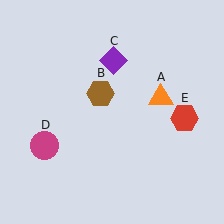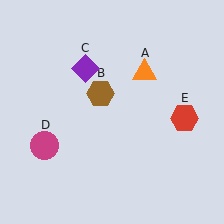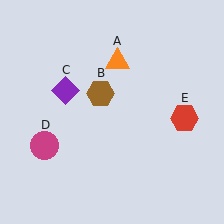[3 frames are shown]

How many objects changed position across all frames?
2 objects changed position: orange triangle (object A), purple diamond (object C).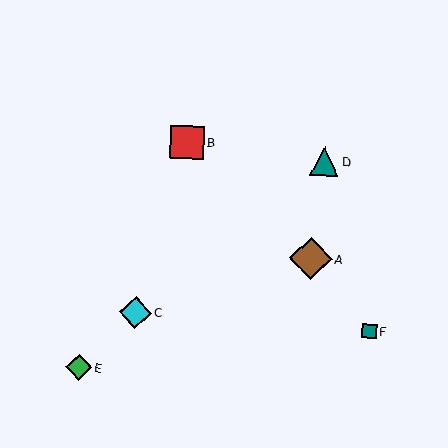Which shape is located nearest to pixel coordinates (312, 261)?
The brown diamond (labeled A) at (311, 258) is nearest to that location.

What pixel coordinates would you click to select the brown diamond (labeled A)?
Click at (311, 258) to select the brown diamond A.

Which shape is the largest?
The brown diamond (labeled A) is the largest.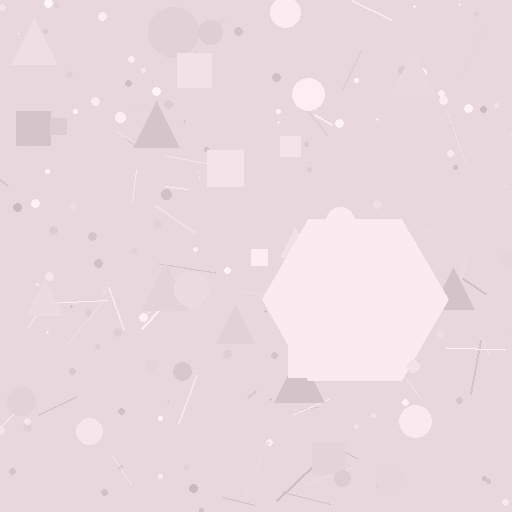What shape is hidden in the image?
A hexagon is hidden in the image.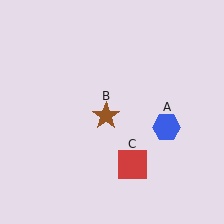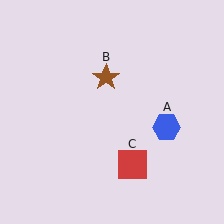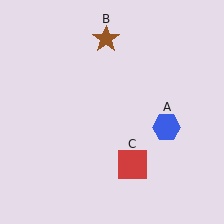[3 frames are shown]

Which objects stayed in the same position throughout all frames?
Blue hexagon (object A) and red square (object C) remained stationary.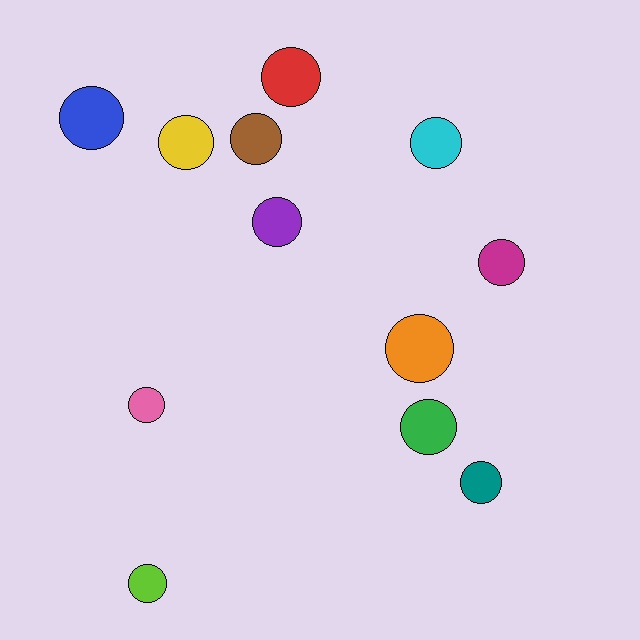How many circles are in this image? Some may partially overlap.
There are 12 circles.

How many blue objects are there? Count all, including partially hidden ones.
There is 1 blue object.